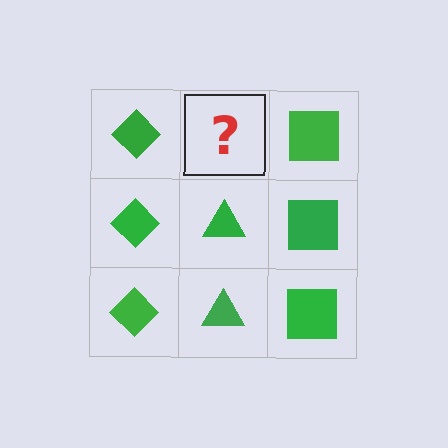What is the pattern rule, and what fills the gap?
The rule is that each column has a consistent shape. The gap should be filled with a green triangle.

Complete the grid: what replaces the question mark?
The question mark should be replaced with a green triangle.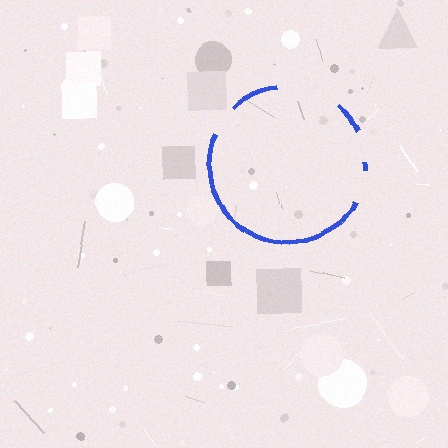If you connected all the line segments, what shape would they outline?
They would outline a circle.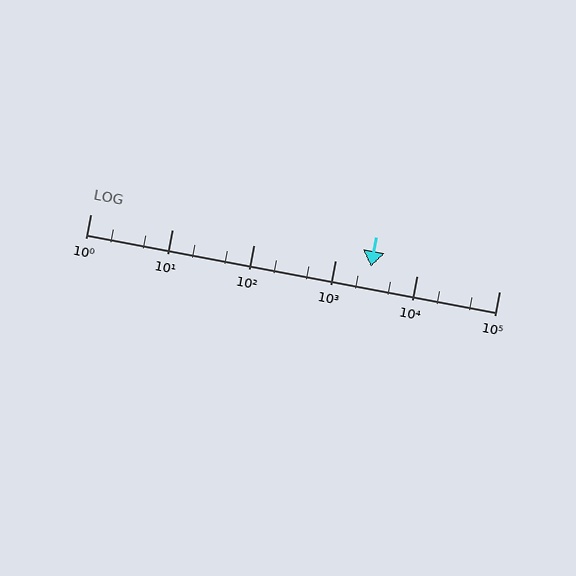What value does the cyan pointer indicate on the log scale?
The pointer indicates approximately 2700.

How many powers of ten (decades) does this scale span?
The scale spans 5 decades, from 1 to 100000.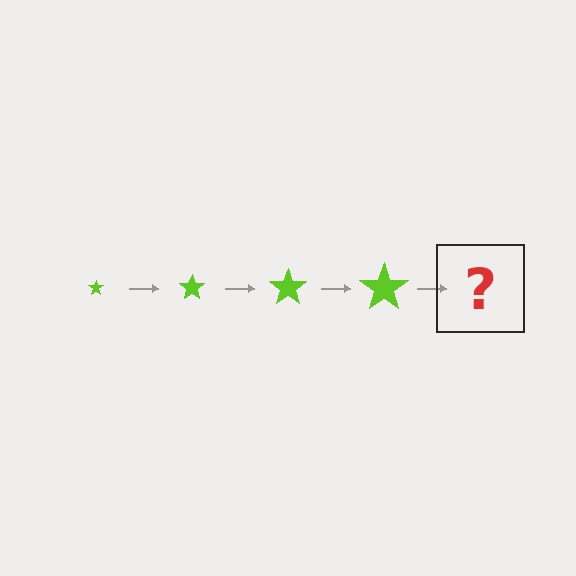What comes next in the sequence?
The next element should be a lime star, larger than the previous one.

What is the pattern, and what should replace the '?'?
The pattern is that the star gets progressively larger each step. The '?' should be a lime star, larger than the previous one.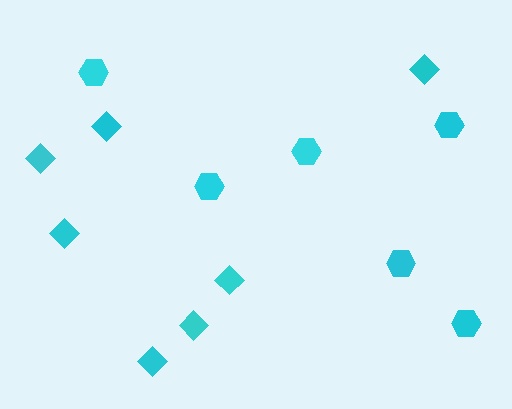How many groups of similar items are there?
There are 2 groups: one group of diamonds (7) and one group of hexagons (6).